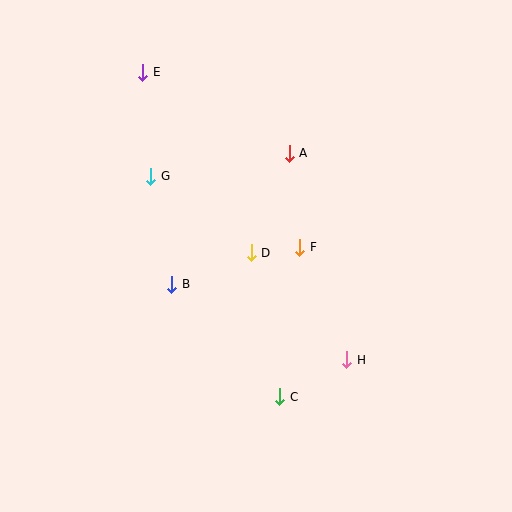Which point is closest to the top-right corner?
Point A is closest to the top-right corner.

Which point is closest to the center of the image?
Point D at (251, 253) is closest to the center.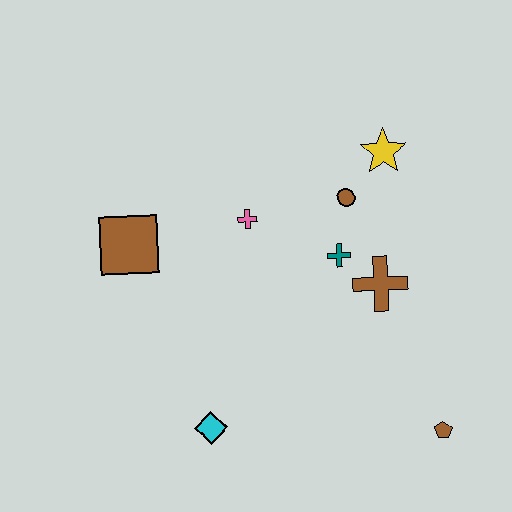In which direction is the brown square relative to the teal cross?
The brown square is to the left of the teal cross.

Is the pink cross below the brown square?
No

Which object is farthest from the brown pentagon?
The brown square is farthest from the brown pentagon.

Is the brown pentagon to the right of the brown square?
Yes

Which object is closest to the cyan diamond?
The brown square is closest to the cyan diamond.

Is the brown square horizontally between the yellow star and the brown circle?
No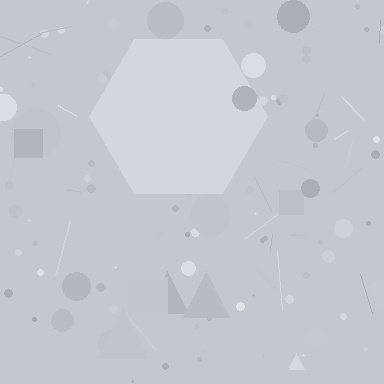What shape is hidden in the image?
A hexagon is hidden in the image.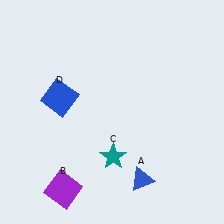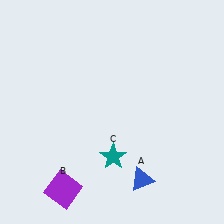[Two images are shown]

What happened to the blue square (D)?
The blue square (D) was removed in Image 2. It was in the top-left area of Image 1.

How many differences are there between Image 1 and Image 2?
There is 1 difference between the two images.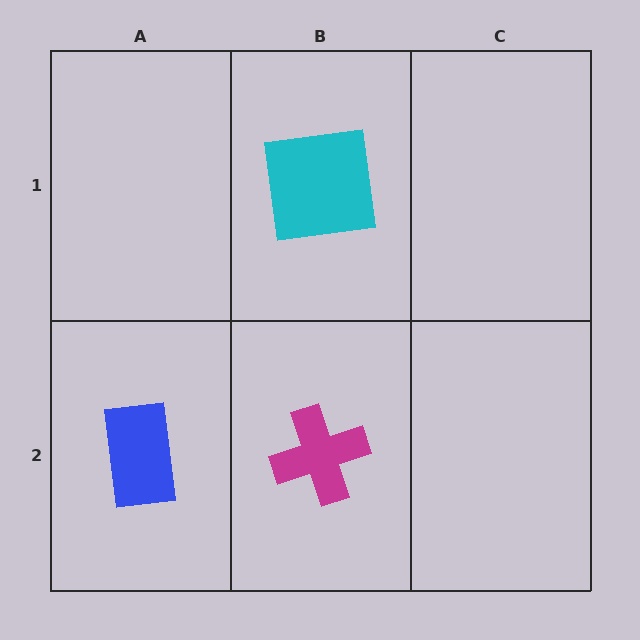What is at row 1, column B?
A cyan square.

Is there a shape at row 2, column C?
No, that cell is empty.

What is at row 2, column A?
A blue rectangle.